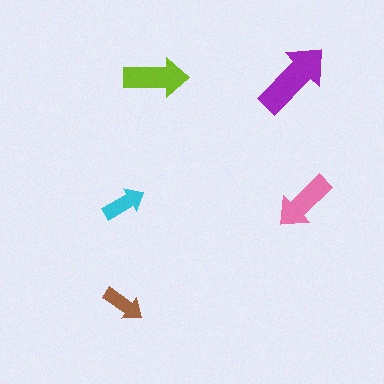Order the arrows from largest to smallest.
the purple one, the lime one, the pink one, the cyan one, the brown one.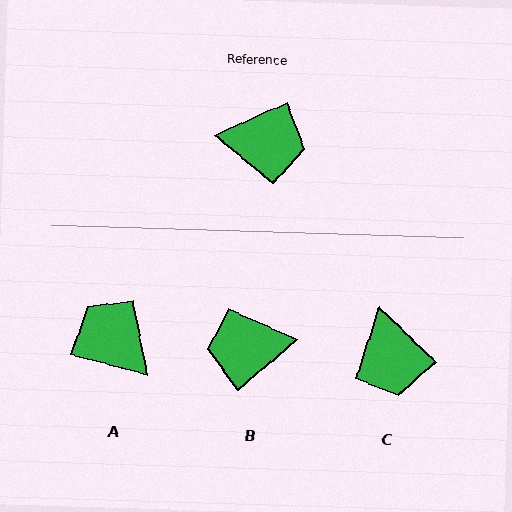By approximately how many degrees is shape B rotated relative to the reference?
Approximately 165 degrees clockwise.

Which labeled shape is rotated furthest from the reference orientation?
B, about 165 degrees away.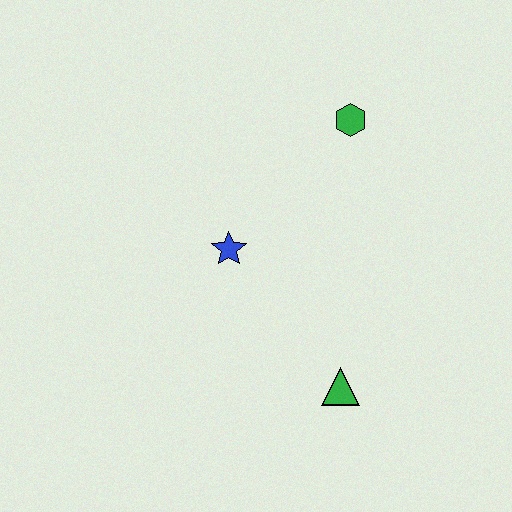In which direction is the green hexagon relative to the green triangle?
The green hexagon is above the green triangle.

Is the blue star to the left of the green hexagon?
Yes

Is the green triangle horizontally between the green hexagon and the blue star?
Yes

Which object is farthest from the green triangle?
The green hexagon is farthest from the green triangle.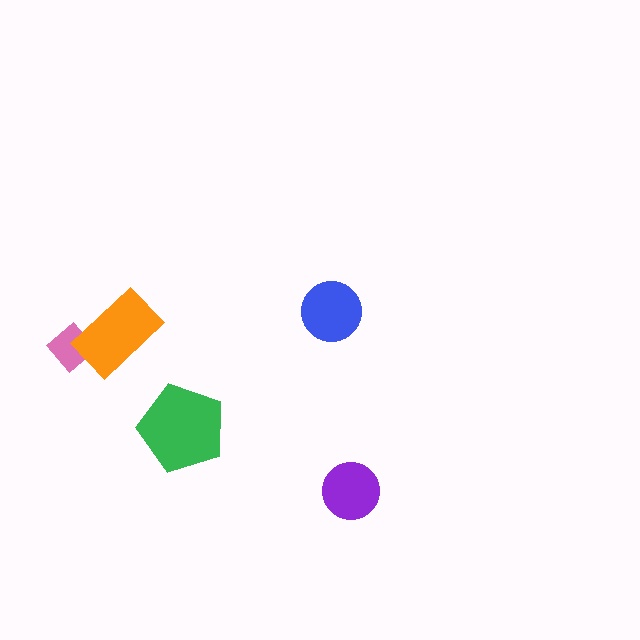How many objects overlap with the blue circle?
0 objects overlap with the blue circle.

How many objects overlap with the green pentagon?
0 objects overlap with the green pentagon.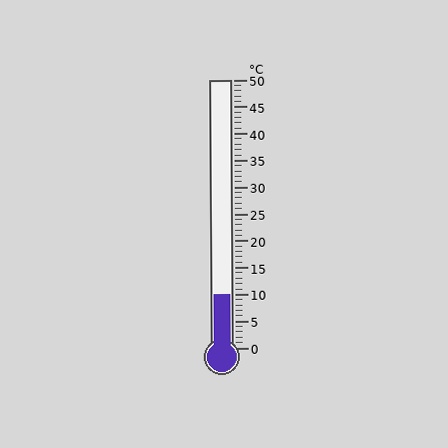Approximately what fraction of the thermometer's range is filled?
The thermometer is filled to approximately 20% of its range.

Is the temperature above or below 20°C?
The temperature is below 20°C.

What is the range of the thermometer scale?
The thermometer scale ranges from 0°C to 50°C.